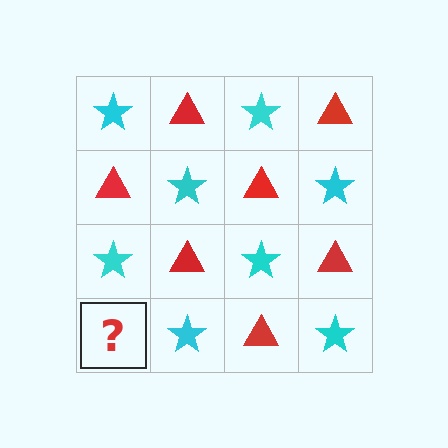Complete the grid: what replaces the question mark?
The question mark should be replaced with a red triangle.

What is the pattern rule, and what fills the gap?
The rule is that it alternates cyan star and red triangle in a checkerboard pattern. The gap should be filled with a red triangle.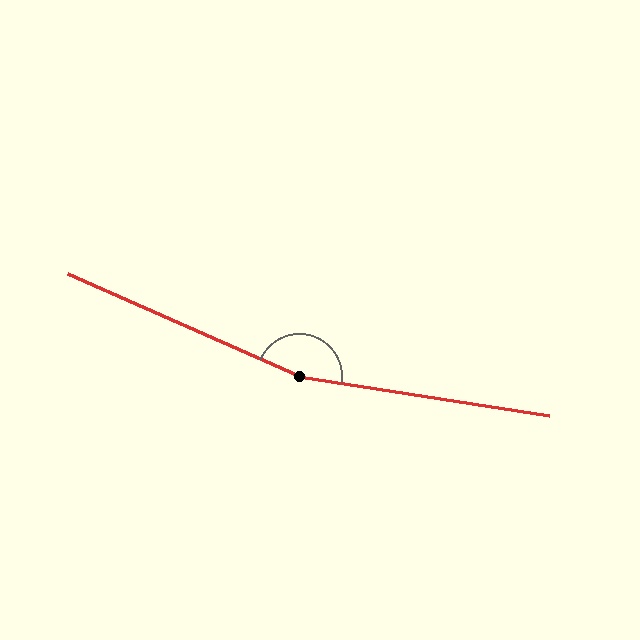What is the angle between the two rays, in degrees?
Approximately 165 degrees.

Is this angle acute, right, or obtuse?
It is obtuse.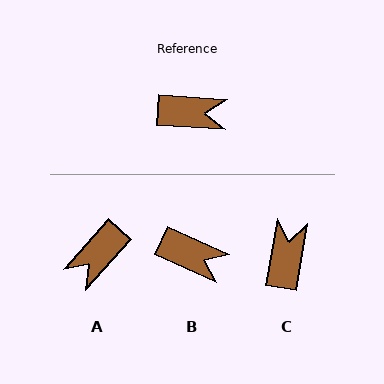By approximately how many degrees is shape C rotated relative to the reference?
Approximately 84 degrees counter-clockwise.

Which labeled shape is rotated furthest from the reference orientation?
A, about 128 degrees away.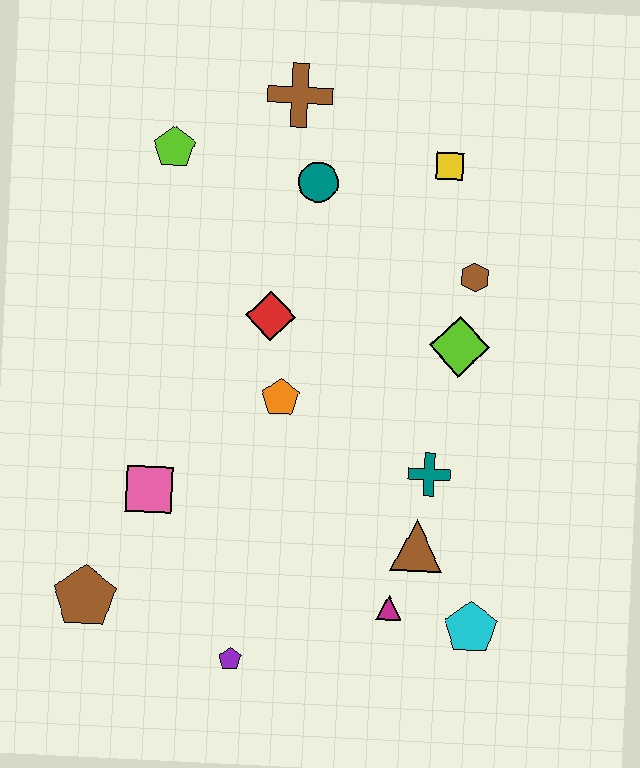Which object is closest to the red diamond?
The orange pentagon is closest to the red diamond.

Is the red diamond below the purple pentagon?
No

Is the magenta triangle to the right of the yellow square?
No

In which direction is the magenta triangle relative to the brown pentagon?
The magenta triangle is to the right of the brown pentagon.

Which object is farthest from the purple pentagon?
The brown cross is farthest from the purple pentagon.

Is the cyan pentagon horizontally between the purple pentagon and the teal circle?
No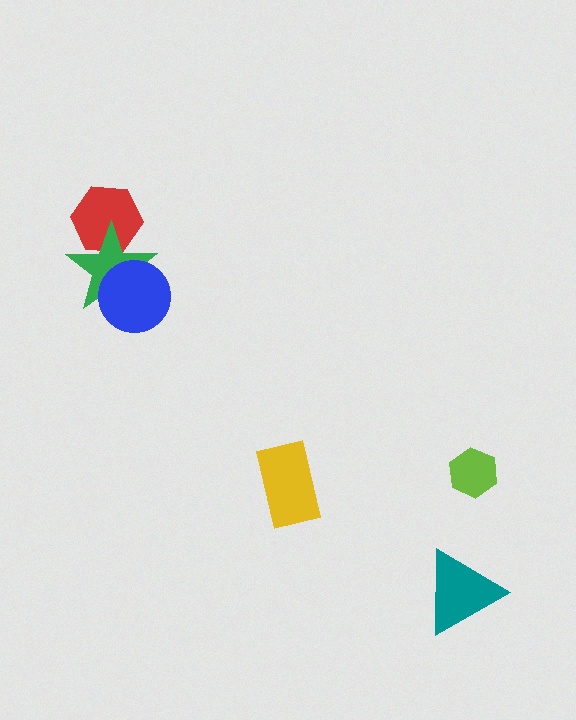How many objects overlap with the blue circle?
1 object overlaps with the blue circle.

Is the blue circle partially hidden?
No, no other shape covers it.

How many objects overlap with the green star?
2 objects overlap with the green star.